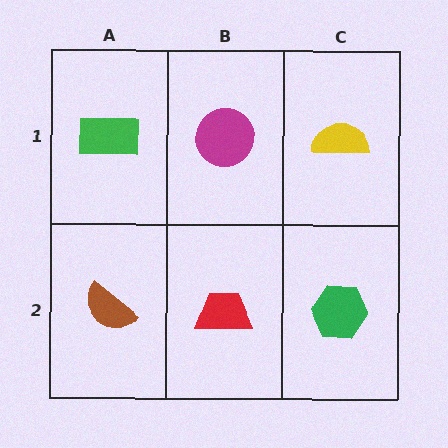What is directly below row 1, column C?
A green hexagon.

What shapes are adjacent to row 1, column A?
A brown semicircle (row 2, column A), a magenta circle (row 1, column B).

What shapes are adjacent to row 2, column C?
A yellow semicircle (row 1, column C), a red trapezoid (row 2, column B).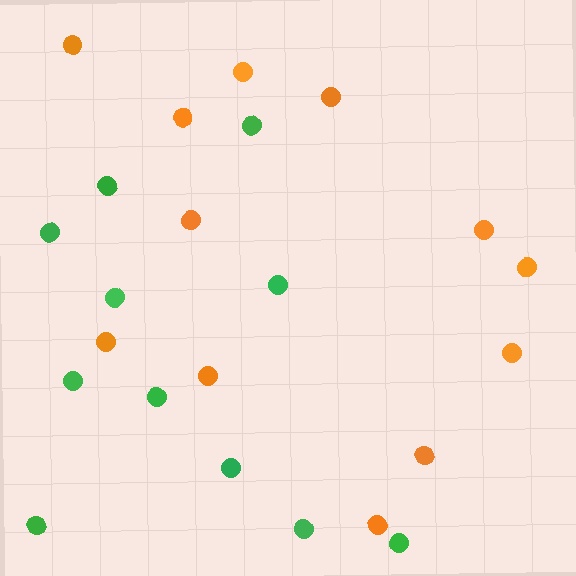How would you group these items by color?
There are 2 groups: one group of orange circles (12) and one group of green circles (11).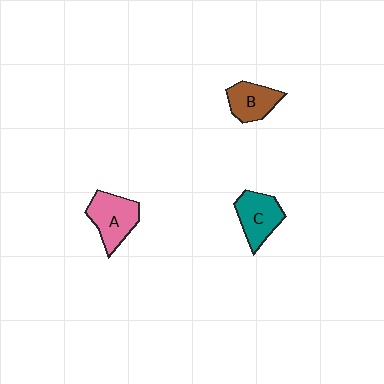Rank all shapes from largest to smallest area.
From largest to smallest: A (pink), C (teal), B (brown).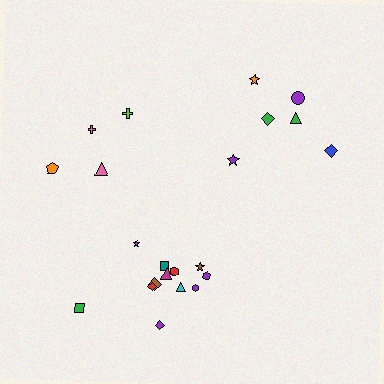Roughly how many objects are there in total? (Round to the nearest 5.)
Roughly 20 objects in total.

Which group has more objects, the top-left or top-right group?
The top-right group.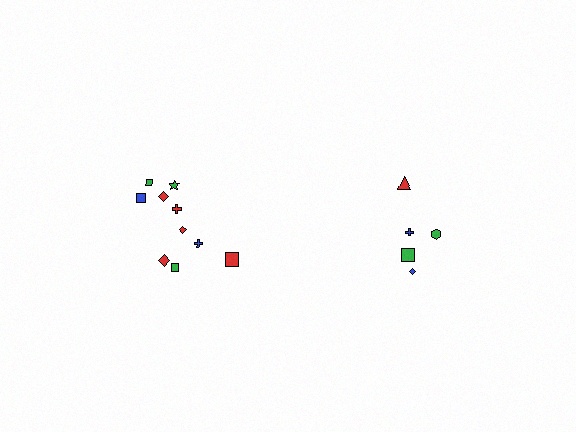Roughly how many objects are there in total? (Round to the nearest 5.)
Roughly 15 objects in total.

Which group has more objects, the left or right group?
The left group.